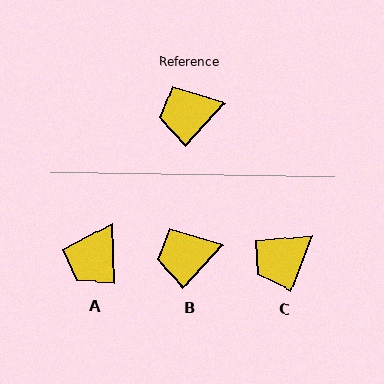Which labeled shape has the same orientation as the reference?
B.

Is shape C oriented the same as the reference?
No, it is off by about 23 degrees.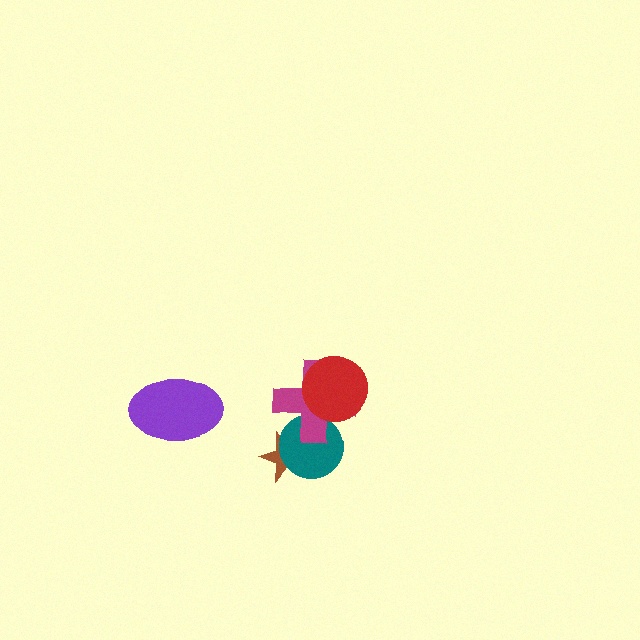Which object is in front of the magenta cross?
The red circle is in front of the magenta cross.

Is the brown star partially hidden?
Yes, it is partially covered by another shape.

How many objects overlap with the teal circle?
2 objects overlap with the teal circle.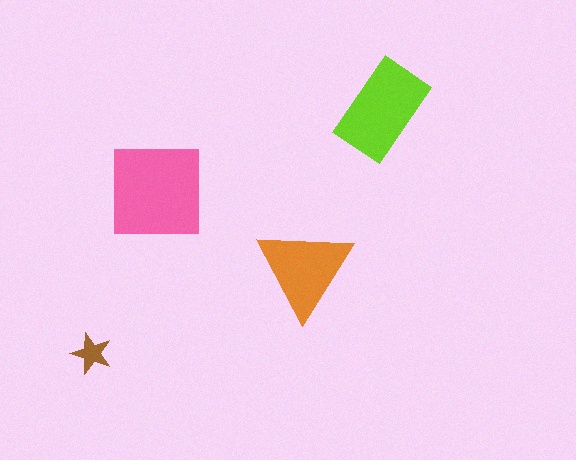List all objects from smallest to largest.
The brown star, the orange triangle, the lime rectangle, the pink square.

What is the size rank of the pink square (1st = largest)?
1st.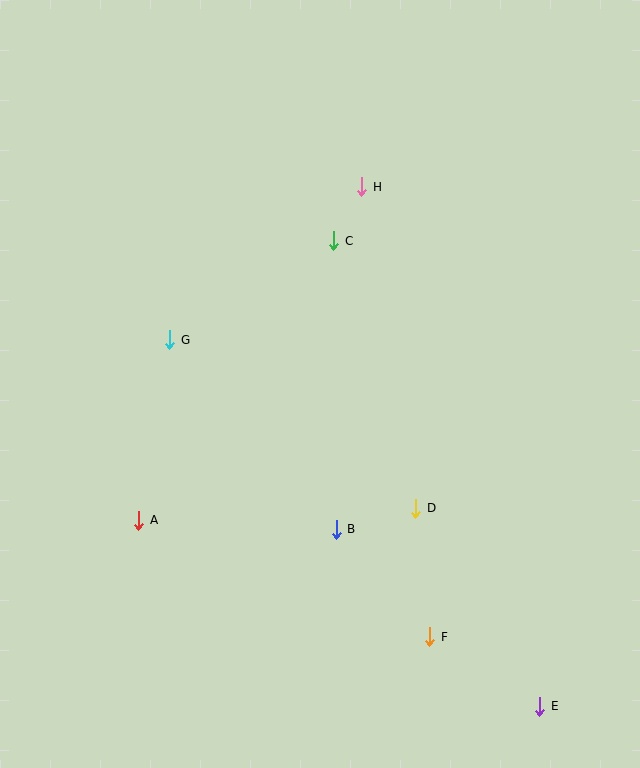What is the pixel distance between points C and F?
The distance between C and F is 407 pixels.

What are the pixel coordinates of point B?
Point B is at (336, 529).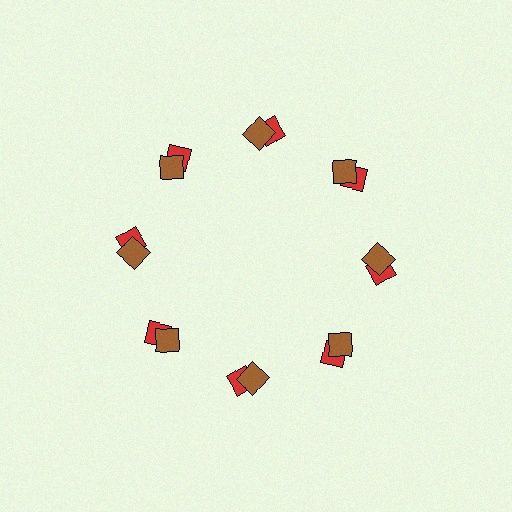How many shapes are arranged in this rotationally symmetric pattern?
There are 16 shapes, arranged in 8 groups of 2.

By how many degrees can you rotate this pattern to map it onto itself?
The pattern maps onto itself every 45 degrees of rotation.